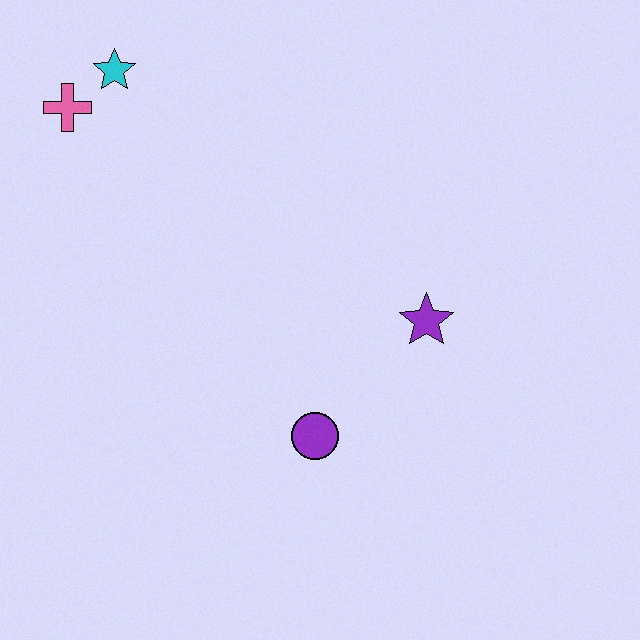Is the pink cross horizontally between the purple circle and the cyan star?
No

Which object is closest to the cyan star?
The pink cross is closest to the cyan star.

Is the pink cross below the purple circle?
No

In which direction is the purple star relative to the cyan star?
The purple star is to the right of the cyan star.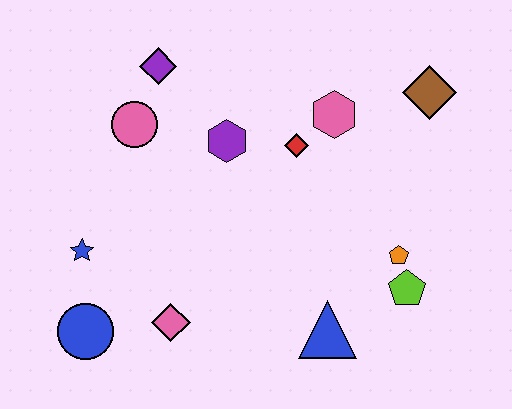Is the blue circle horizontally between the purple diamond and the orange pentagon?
No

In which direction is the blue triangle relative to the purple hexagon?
The blue triangle is below the purple hexagon.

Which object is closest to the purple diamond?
The pink circle is closest to the purple diamond.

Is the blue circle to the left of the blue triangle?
Yes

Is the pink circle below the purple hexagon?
No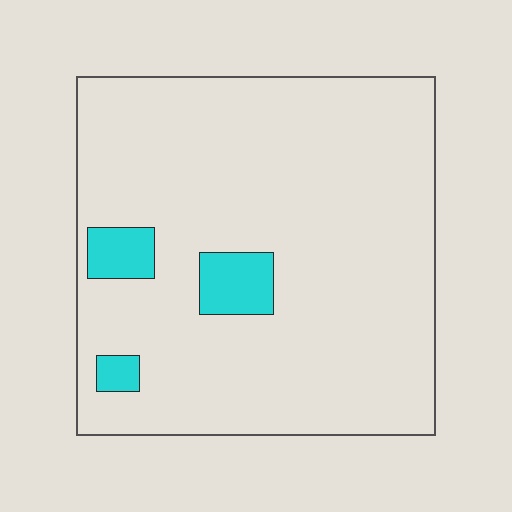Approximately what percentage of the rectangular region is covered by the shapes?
Approximately 10%.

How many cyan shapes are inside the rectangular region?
3.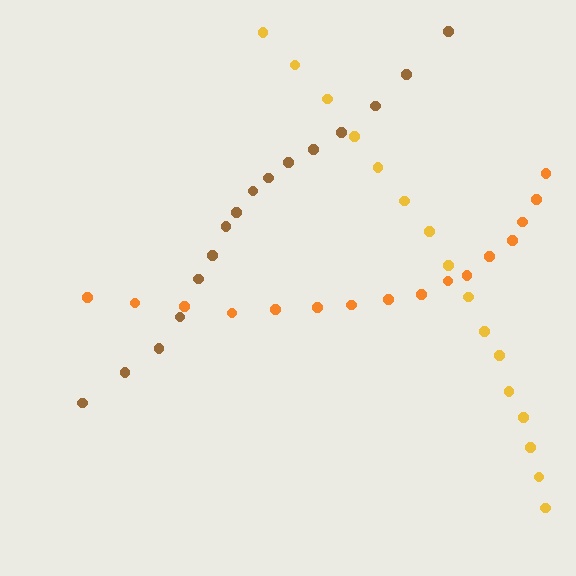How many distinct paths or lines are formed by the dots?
There are 3 distinct paths.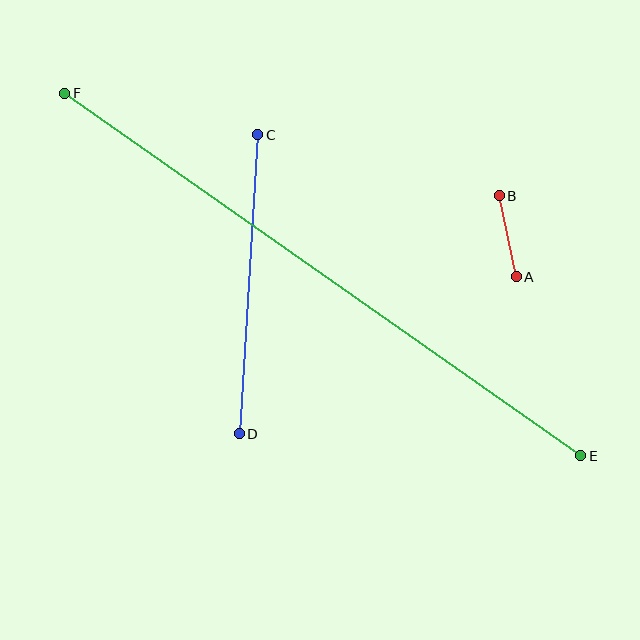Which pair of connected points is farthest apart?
Points E and F are farthest apart.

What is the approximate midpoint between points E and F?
The midpoint is at approximately (323, 274) pixels.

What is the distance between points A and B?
The distance is approximately 83 pixels.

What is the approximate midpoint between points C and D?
The midpoint is at approximately (248, 284) pixels.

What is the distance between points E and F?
The distance is approximately 631 pixels.